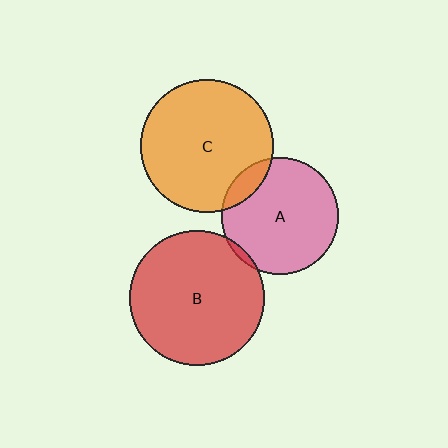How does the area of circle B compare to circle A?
Approximately 1.3 times.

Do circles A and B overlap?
Yes.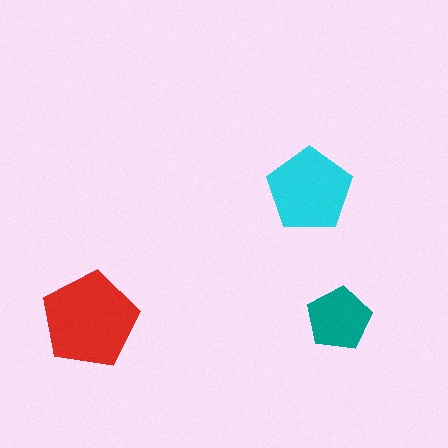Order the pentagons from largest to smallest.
the red one, the cyan one, the teal one.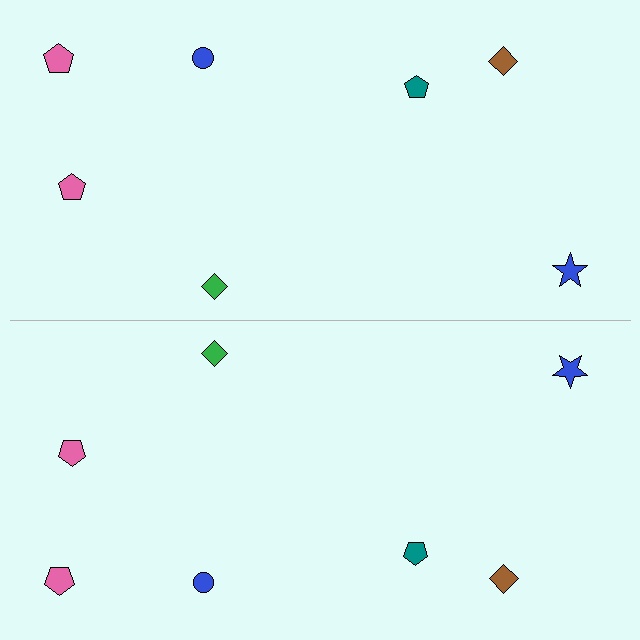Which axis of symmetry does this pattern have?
The pattern has a horizontal axis of symmetry running through the center of the image.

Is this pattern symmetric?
Yes, this pattern has bilateral (reflection) symmetry.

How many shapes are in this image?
There are 14 shapes in this image.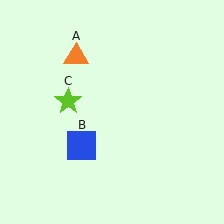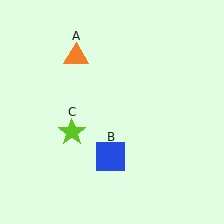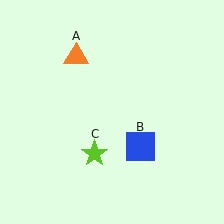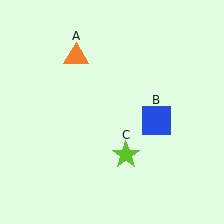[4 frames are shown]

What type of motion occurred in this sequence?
The blue square (object B), lime star (object C) rotated counterclockwise around the center of the scene.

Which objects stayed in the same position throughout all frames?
Orange triangle (object A) remained stationary.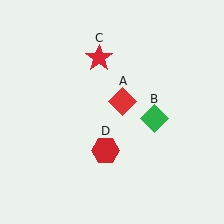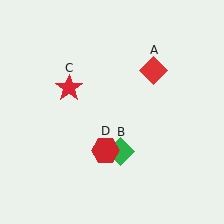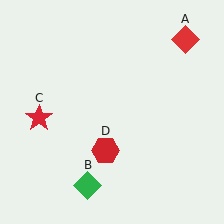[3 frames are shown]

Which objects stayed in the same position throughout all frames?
Red hexagon (object D) remained stationary.